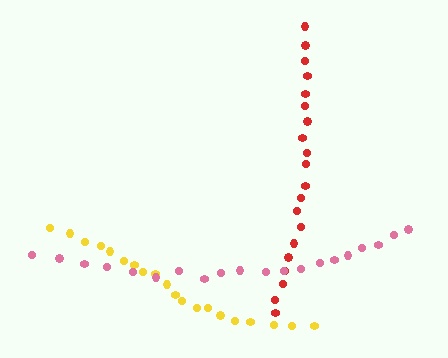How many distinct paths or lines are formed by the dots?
There are 3 distinct paths.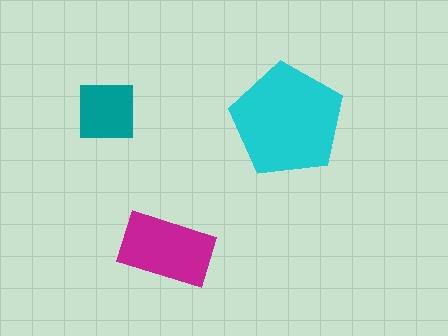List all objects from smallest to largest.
The teal square, the magenta rectangle, the cyan pentagon.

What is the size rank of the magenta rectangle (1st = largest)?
2nd.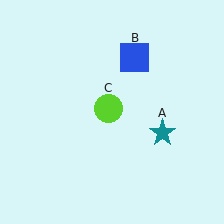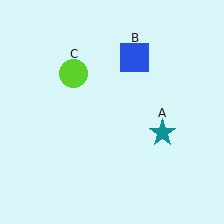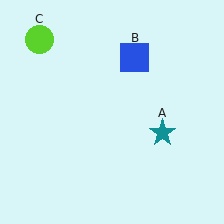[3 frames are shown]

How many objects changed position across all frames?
1 object changed position: lime circle (object C).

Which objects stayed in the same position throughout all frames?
Teal star (object A) and blue square (object B) remained stationary.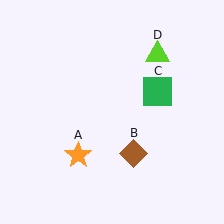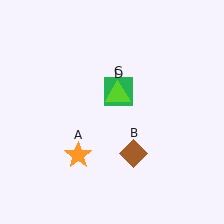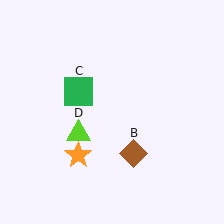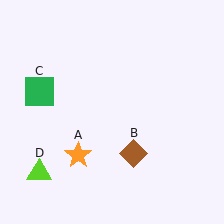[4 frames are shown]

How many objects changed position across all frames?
2 objects changed position: green square (object C), lime triangle (object D).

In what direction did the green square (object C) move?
The green square (object C) moved left.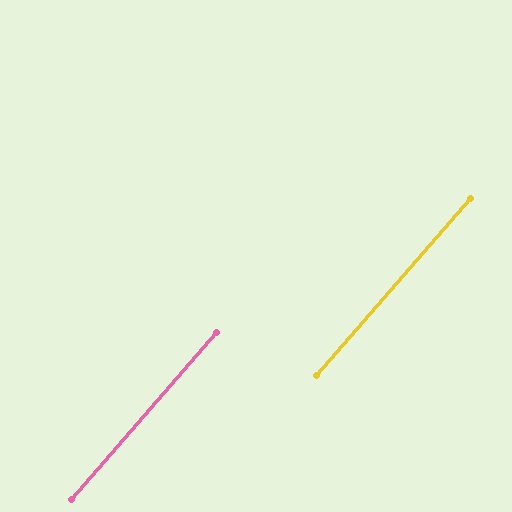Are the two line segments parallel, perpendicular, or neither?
Parallel — their directions differ by only 0.2°.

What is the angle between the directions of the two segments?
Approximately 0 degrees.